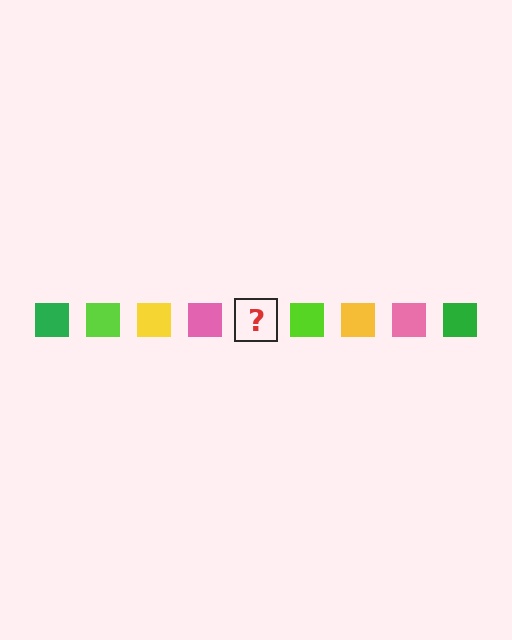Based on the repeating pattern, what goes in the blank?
The blank should be a green square.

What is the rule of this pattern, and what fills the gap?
The rule is that the pattern cycles through green, lime, yellow, pink squares. The gap should be filled with a green square.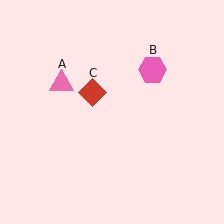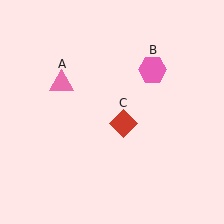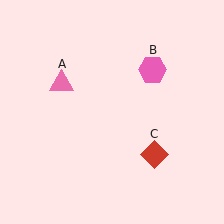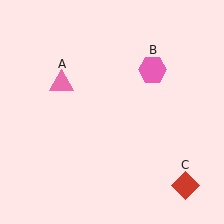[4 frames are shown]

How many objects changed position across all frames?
1 object changed position: red diamond (object C).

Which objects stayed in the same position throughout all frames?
Pink triangle (object A) and pink hexagon (object B) remained stationary.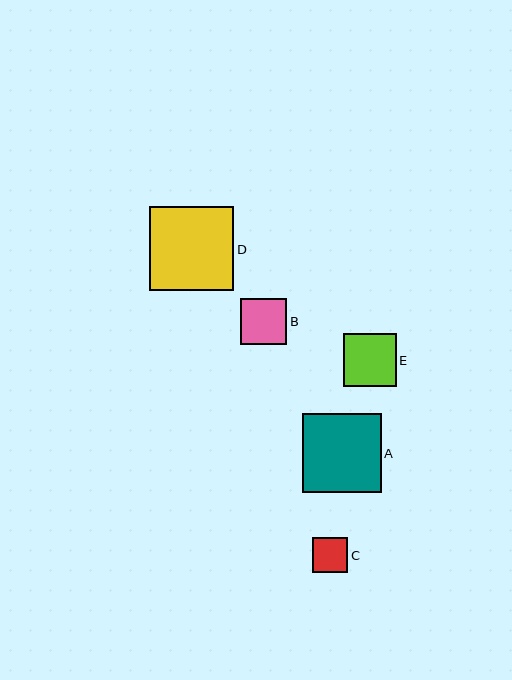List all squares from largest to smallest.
From largest to smallest: D, A, E, B, C.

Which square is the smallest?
Square C is the smallest with a size of approximately 35 pixels.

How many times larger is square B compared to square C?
Square B is approximately 1.3 times the size of square C.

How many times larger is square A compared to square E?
Square A is approximately 1.5 times the size of square E.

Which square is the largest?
Square D is the largest with a size of approximately 84 pixels.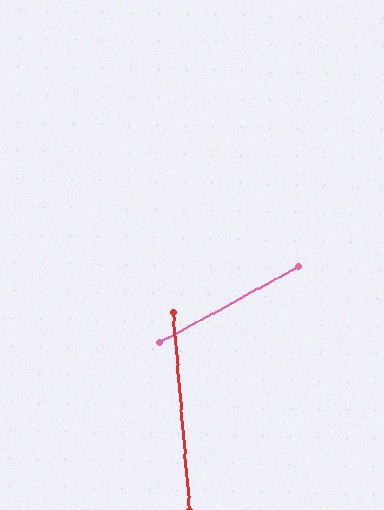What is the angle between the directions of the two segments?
Approximately 66 degrees.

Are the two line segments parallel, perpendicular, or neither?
Neither parallel nor perpendicular — they differ by about 66°.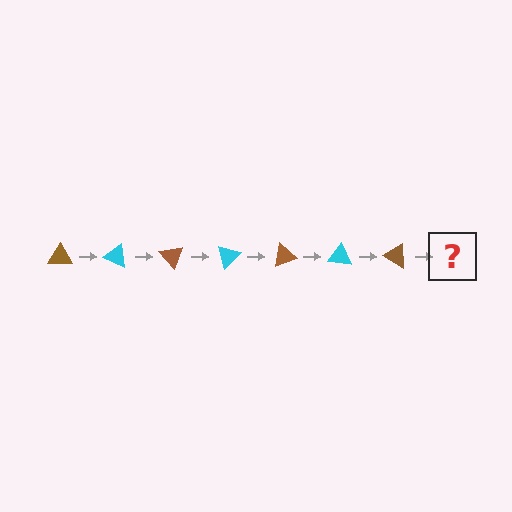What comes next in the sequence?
The next element should be a cyan triangle, rotated 175 degrees from the start.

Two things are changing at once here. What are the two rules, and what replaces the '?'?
The two rules are that it rotates 25 degrees each step and the color cycles through brown and cyan. The '?' should be a cyan triangle, rotated 175 degrees from the start.